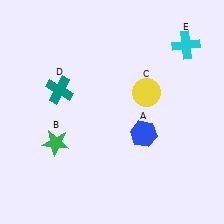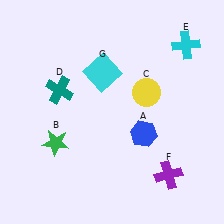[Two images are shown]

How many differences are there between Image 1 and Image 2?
There are 2 differences between the two images.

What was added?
A purple cross (F), a cyan square (G) were added in Image 2.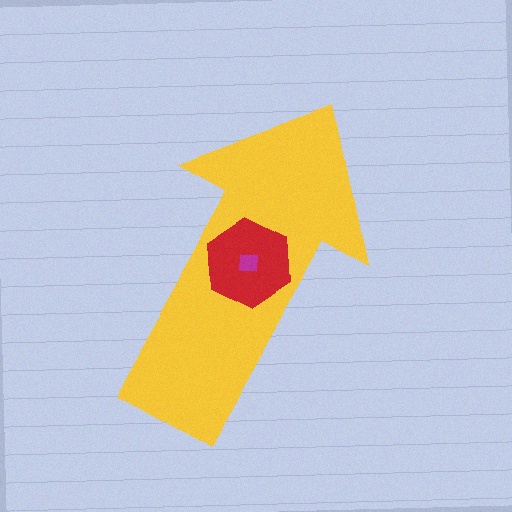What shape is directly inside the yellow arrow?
The red hexagon.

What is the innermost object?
The magenta square.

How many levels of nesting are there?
3.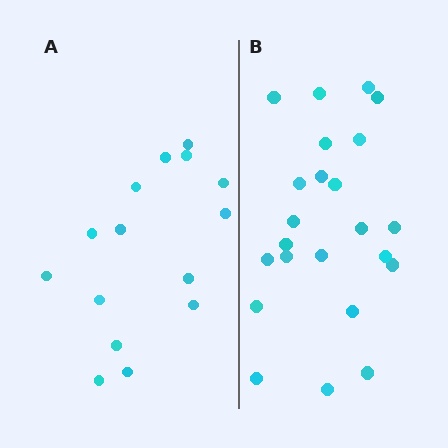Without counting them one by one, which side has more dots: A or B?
Region B (the right region) has more dots.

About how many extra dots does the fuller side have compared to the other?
Region B has roughly 8 or so more dots than region A.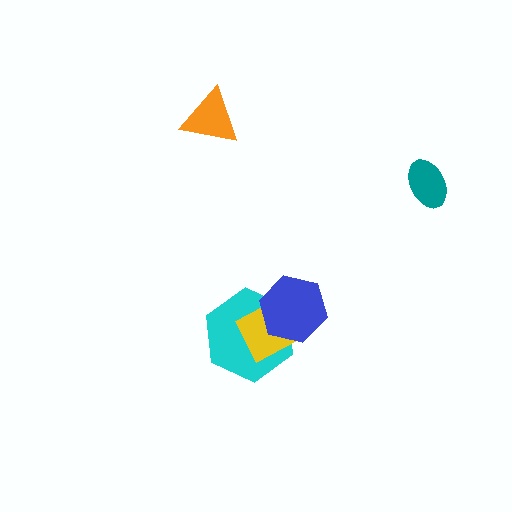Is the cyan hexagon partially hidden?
Yes, it is partially covered by another shape.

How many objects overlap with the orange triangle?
0 objects overlap with the orange triangle.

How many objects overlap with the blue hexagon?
2 objects overlap with the blue hexagon.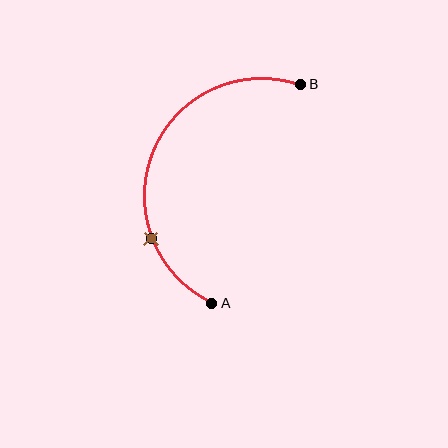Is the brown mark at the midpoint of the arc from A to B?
No. The brown mark lies on the arc but is closer to endpoint A. The arc midpoint would be at the point on the curve equidistant along the arc from both A and B.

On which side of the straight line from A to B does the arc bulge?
The arc bulges to the left of the straight line connecting A and B.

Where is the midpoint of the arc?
The arc midpoint is the point on the curve farthest from the straight line joining A and B. It sits to the left of that line.